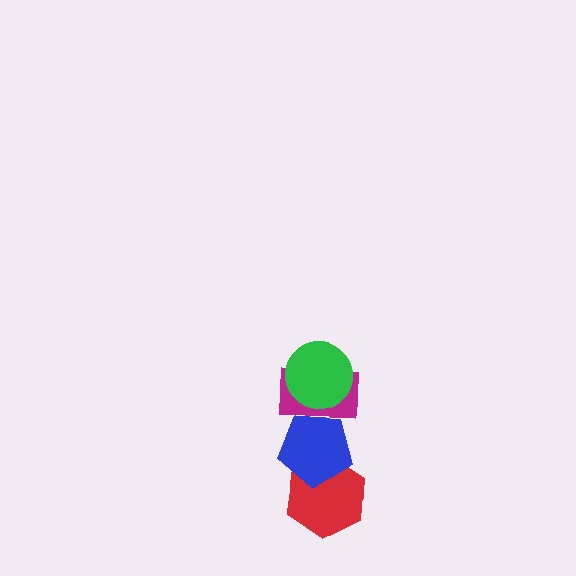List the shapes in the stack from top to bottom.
From top to bottom: the green circle, the magenta rectangle, the blue pentagon, the red hexagon.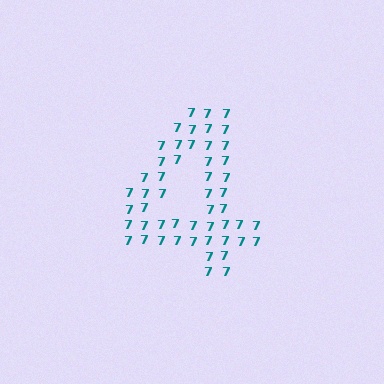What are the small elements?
The small elements are digit 7's.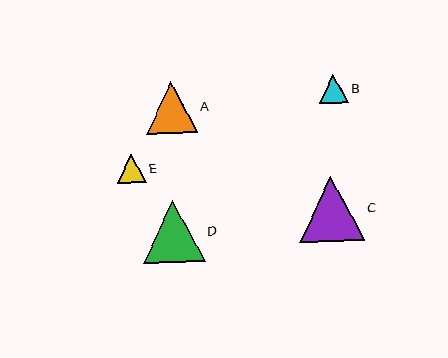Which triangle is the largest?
Triangle C is the largest with a size of approximately 65 pixels.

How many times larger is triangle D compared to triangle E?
Triangle D is approximately 2.2 times the size of triangle E.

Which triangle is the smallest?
Triangle E is the smallest with a size of approximately 28 pixels.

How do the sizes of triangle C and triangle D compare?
Triangle C and triangle D are approximately the same size.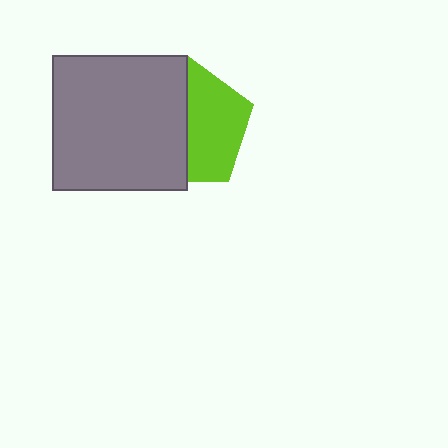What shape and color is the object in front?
The object in front is a gray square.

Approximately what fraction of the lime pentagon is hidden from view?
Roughly 49% of the lime pentagon is hidden behind the gray square.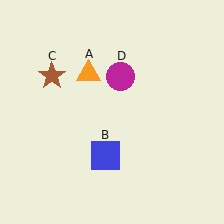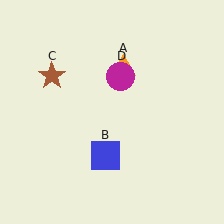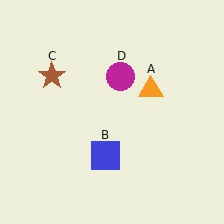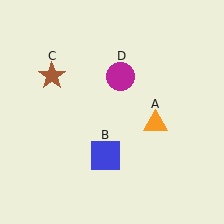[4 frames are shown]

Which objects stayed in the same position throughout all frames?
Blue square (object B) and brown star (object C) and magenta circle (object D) remained stationary.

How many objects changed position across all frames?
1 object changed position: orange triangle (object A).